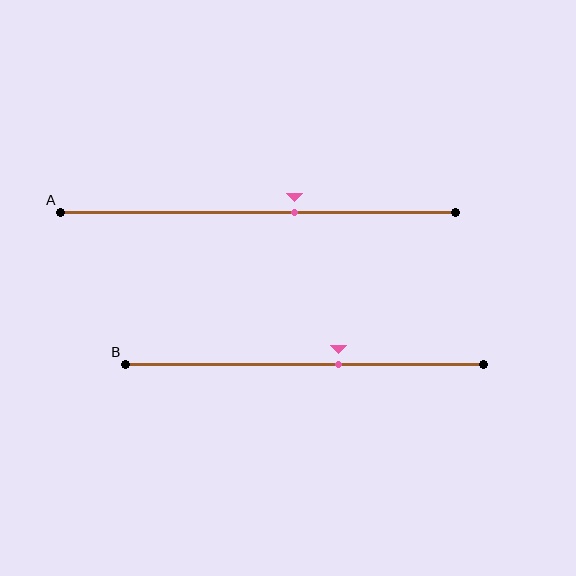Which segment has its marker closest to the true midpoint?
Segment A has its marker closest to the true midpoint.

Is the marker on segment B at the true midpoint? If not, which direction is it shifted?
No, the marker on segment B is shifted to the right by about 9% of the segment length.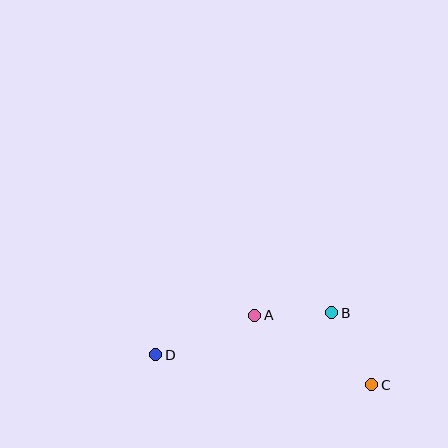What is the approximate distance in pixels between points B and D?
The distance between B and D is approximately 181 pixels.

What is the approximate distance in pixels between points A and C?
The distance between A and C is approximately 136 pixels.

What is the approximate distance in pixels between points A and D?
The distance between A and D is approximately 106 pixels.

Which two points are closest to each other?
Points A and B are closest to each other.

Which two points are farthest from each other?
Points C and D are farthest from each other.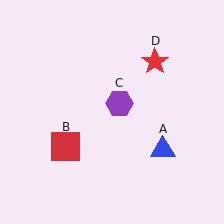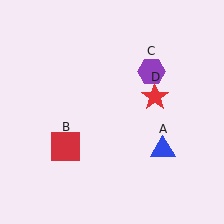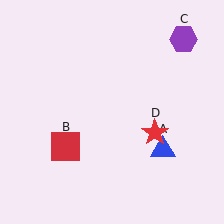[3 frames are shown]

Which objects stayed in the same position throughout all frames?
Blue triangle (object A) and red square (object B) remained stationary.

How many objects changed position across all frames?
2 objects changed position: purple hexagon (object C), red star (object D).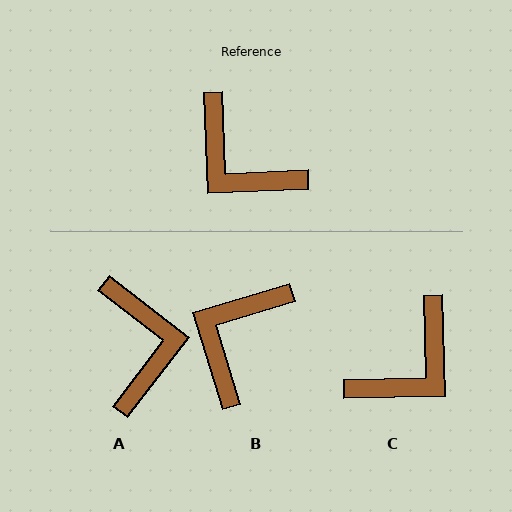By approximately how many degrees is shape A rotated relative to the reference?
Approximately 140 degrees counter-clockwise.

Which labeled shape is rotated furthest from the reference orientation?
A, about 140 degrees away.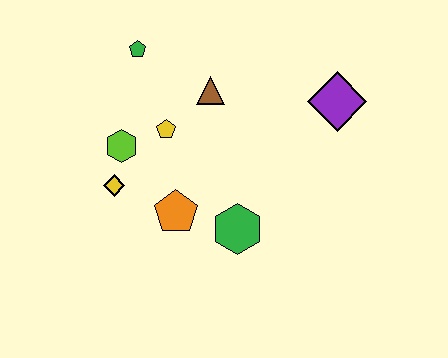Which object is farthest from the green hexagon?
The green pentagon is farthest from the green hexagon.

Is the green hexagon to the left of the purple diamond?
Yes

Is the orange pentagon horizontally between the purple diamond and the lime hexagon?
Yes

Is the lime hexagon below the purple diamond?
Yes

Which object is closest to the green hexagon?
The orange pentagon is closest to the green hexagon.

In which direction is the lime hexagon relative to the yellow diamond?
The lime hexagon is above the yellow diamond.